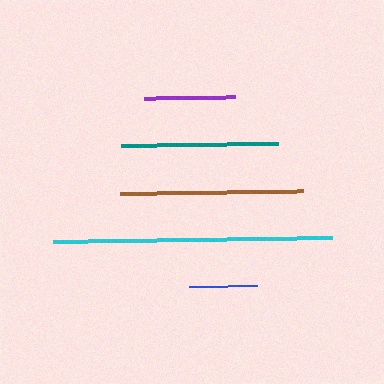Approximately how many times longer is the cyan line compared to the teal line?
The cyan line is approximately 1.8 times the length of the teal line.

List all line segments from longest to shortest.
From longest to shortest: cyan, brown, teal, purple, blue.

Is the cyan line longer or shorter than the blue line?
The cyan line is longer than the blue line.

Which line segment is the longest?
The cyan line is the longest at approximately 279 pixels.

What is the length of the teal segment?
The teal segment is approximately 157 pixels long.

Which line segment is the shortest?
The blue line is the shortest at approximately 68 pixels.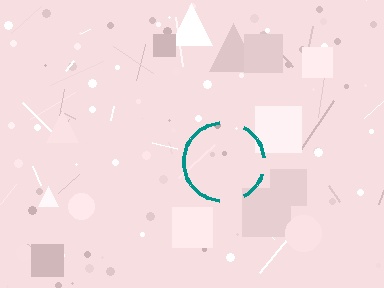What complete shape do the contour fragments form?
The contour fragments form a circle.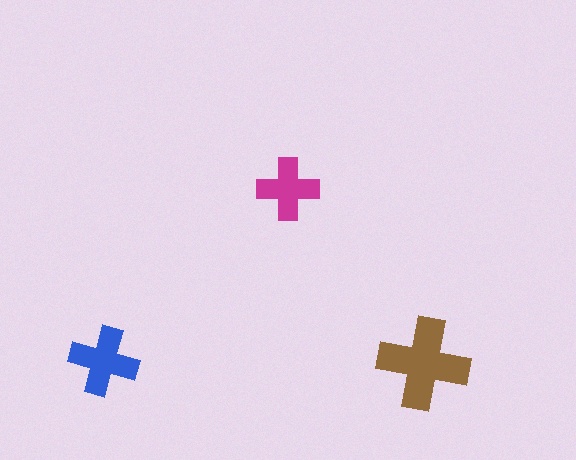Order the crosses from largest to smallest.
the brown one, the blue one, the magenta one.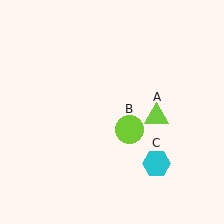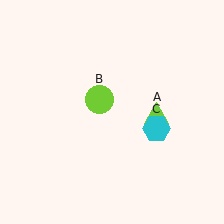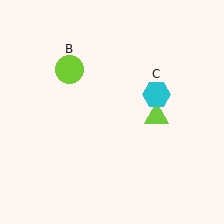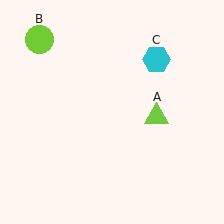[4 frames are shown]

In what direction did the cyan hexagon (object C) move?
The cyan hexagon (object C) moved up.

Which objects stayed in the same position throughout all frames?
Lime triangle (object A) remained stationary.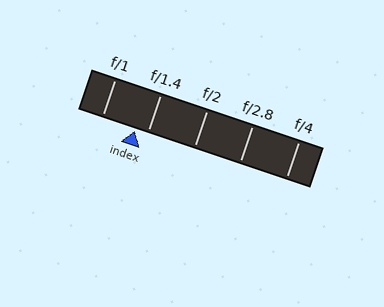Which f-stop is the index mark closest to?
The index mark is closest to f/1.4.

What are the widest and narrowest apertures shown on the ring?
The widest aperture shown is f/1 and the narrowest is f/4.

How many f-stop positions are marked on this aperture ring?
There are 5 f-stop positions marked.